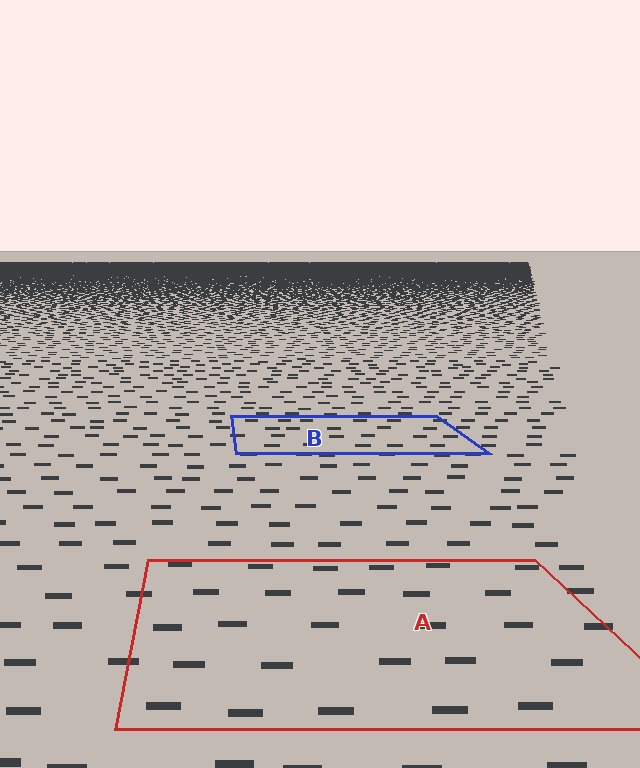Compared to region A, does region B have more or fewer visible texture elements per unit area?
Region B has more texture elements per unit area — they are packed more densely because it is farther away.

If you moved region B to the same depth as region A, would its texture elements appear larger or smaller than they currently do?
They would appear larger. At a closer depth, the same texture elements are projected at a bigger on-screen size.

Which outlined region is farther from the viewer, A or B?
Region B is farther from the viewer — the texture elements inside it appear smaller and more densely packed.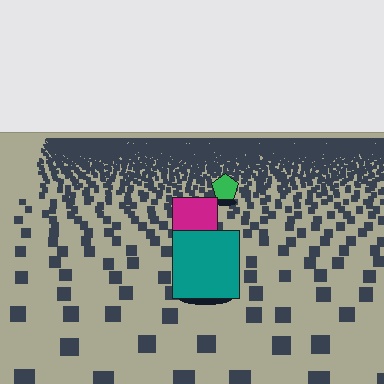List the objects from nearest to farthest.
From nearest to farthest: the teal square, the magenta square, the green pentagon.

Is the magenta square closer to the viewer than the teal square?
No. The teal square is closer — you can tell from the texture gradient: the ground texture is coarser near it.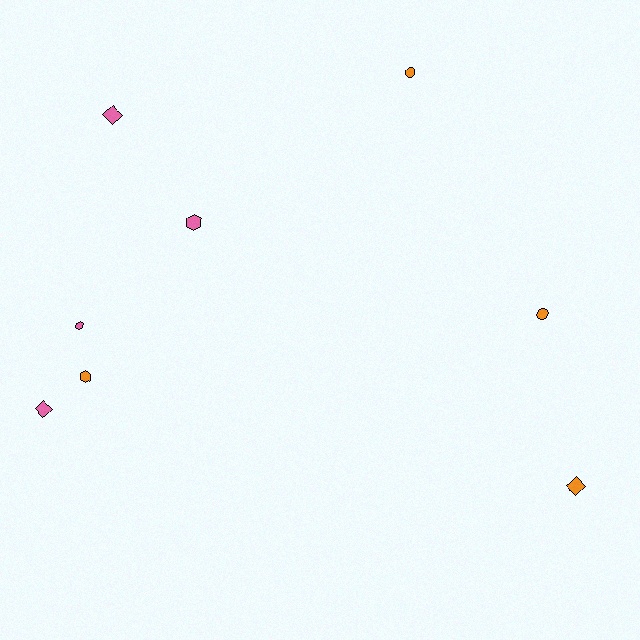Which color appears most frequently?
Orange, with 4 objects.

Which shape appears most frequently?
Hexagon, with 3 objects.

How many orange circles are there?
There are 2 orange circles.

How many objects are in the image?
There are 8 objects.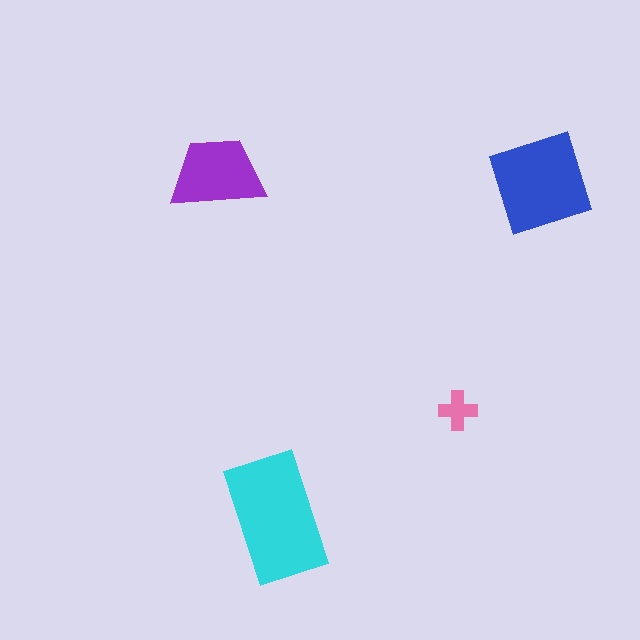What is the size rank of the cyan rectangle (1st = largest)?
1st.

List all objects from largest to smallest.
The cyan rectangle, the blue diamond, the purple trapezoid, the pink cross.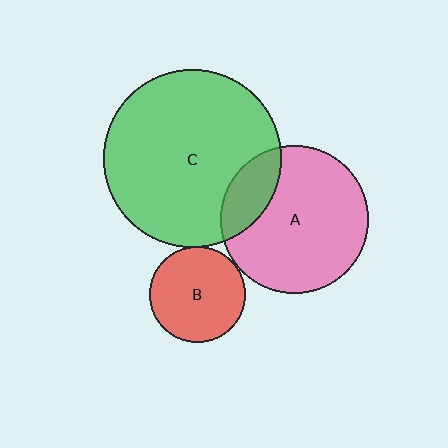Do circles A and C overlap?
Yes.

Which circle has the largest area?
Circle C (green).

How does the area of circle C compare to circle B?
Approximately 3.4 times.